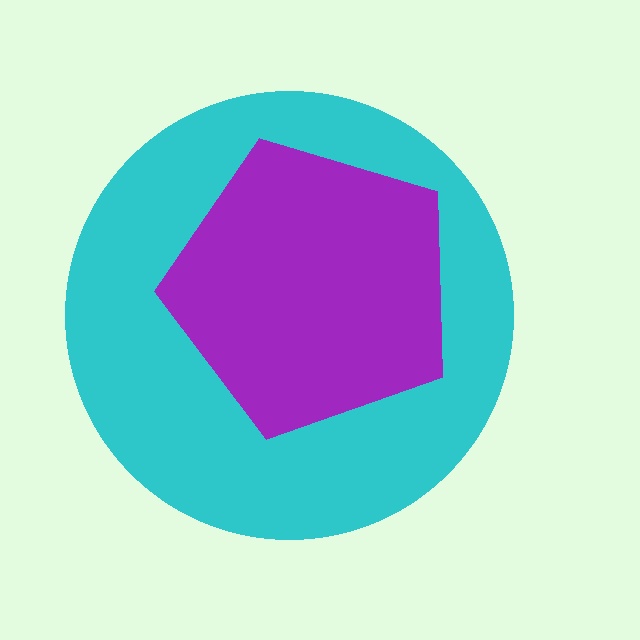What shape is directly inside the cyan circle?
The purple pentagon.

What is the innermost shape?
The purple pentagon.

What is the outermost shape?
The cyan circle.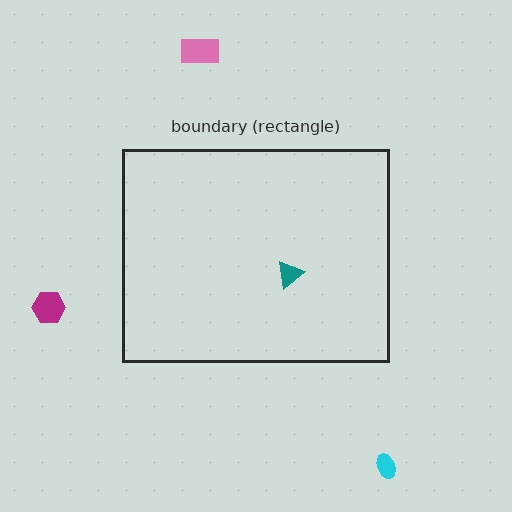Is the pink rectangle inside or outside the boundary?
Outside.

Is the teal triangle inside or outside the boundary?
Inside.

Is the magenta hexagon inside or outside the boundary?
Outside.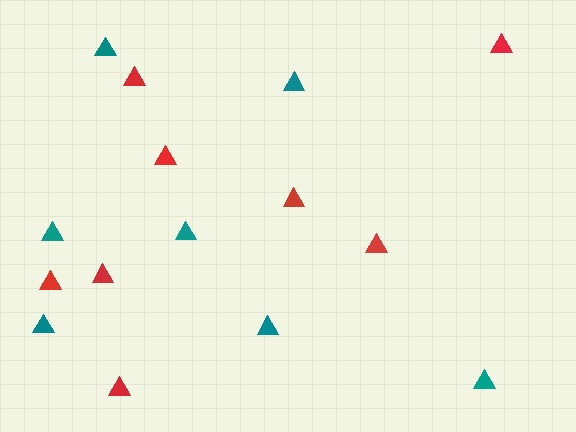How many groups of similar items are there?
There are 2 groups: one group of red triangles (8) and one group of teal triangles (7).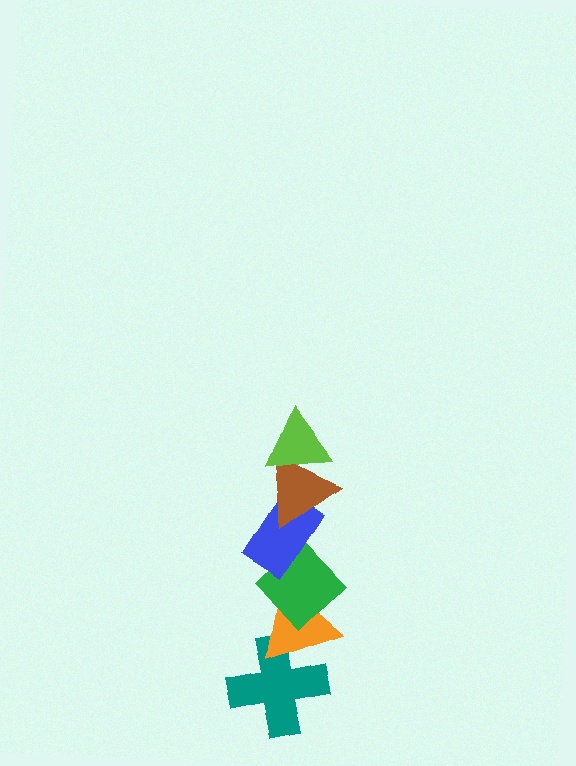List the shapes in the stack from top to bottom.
From top to bottom: the lime triangle, the brown triangle, the blue rectangle, the green diamond, the orange triangle, the teal cross.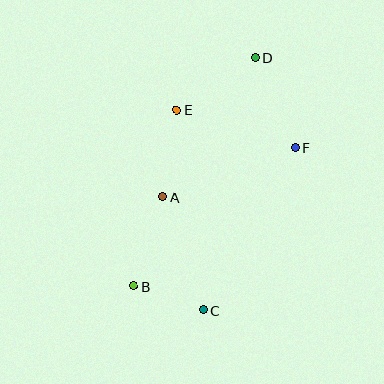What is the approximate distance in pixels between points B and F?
The distance between B and F is approximately 213 pixels.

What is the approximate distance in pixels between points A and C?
The distance between A and C is approximately 120 pixels.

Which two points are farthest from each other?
Points B and D are farthest from each other.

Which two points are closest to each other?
Points B and C are closest to each other.